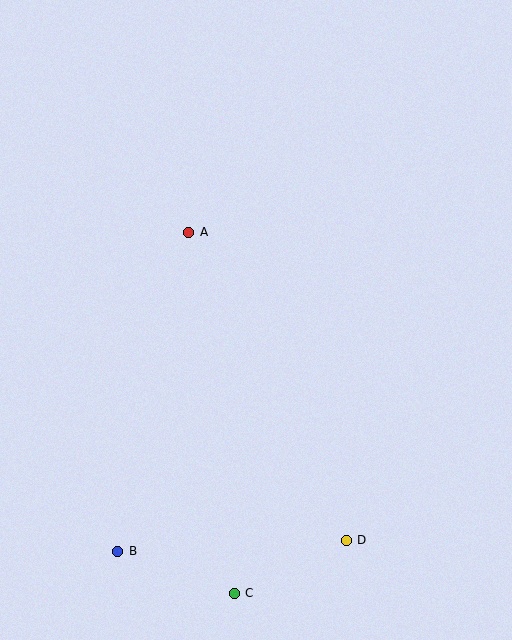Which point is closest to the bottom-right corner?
Point D is closest to the bottom-right corner.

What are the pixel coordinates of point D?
Point D is at (346, 540).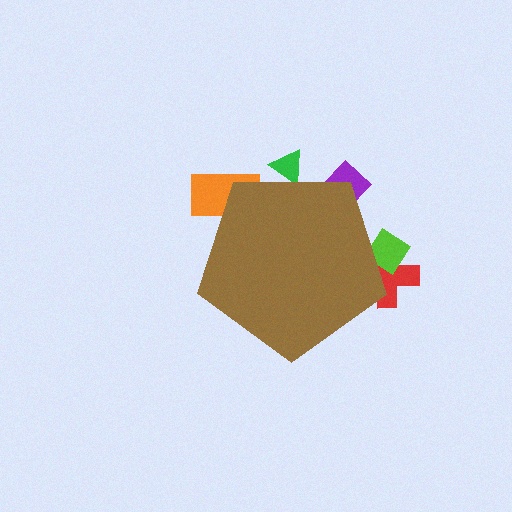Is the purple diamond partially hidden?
Yes, the purple diamond is partially hidden behind the brown pentagon.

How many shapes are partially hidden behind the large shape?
5 shapes are partially hidden.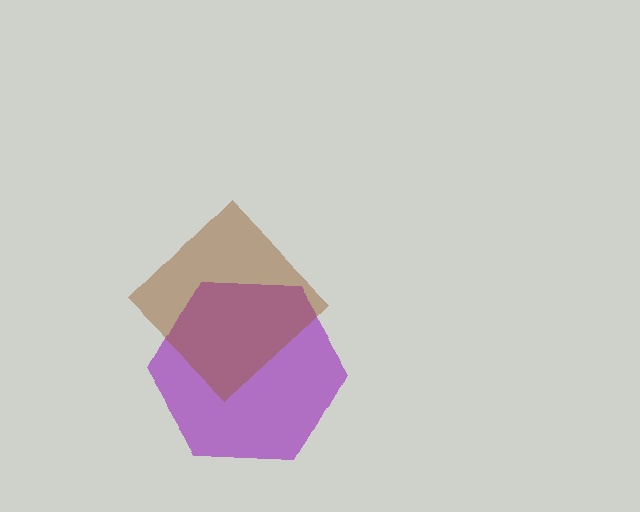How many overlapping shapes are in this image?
There are 2 overlapping shapes in the image.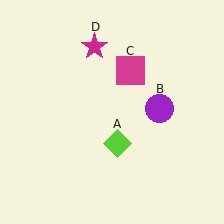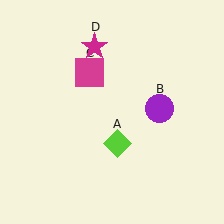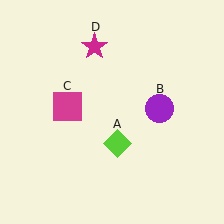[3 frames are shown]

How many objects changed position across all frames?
1 object changed position: magenta square (object C).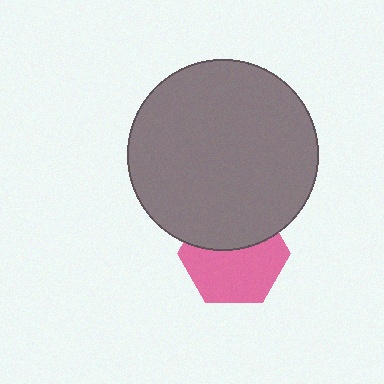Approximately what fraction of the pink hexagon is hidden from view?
Roughly 40% of the pink hexagon is hidden behind the gray circle.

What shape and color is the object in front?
The object in front is a gray circle.